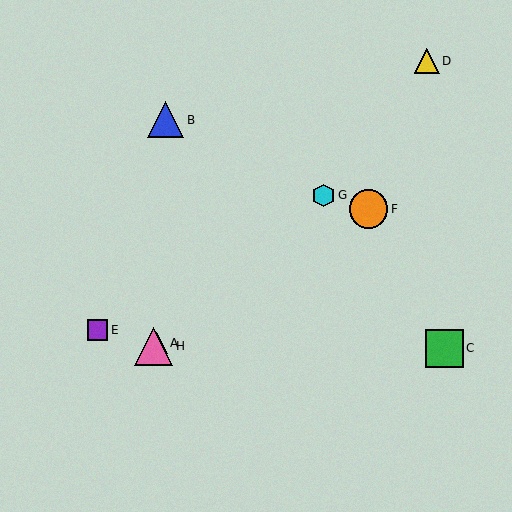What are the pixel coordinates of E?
Object E is at (98, 330).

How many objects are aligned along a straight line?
3 objects (A, G, H) are aligned along a straight line.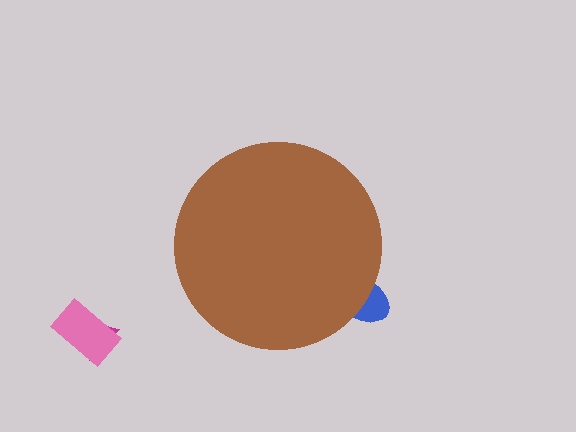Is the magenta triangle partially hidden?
No, the magenta triangle is fully visible.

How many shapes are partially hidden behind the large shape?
1 shape is partially hidden.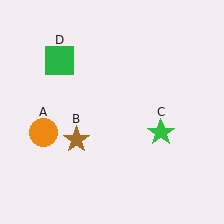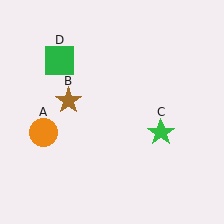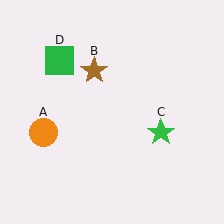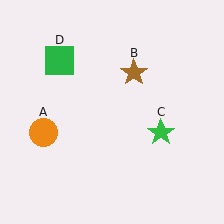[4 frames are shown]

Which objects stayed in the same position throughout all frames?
Orange circle (object A) and green star (object C) and green square (object D) remained stationary.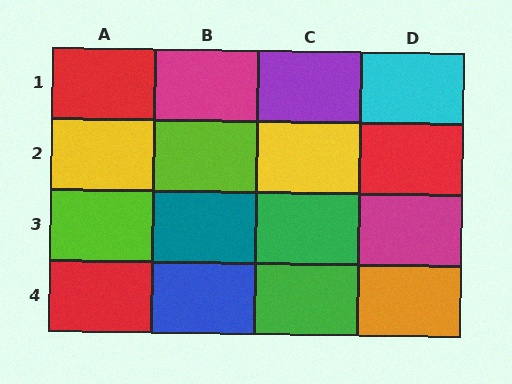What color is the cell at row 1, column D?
Cyan.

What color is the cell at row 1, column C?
Purple.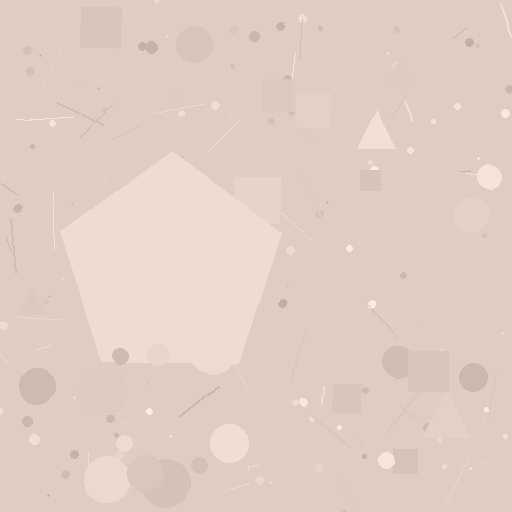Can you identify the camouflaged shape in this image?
The camouflaged shape is a pentagon.